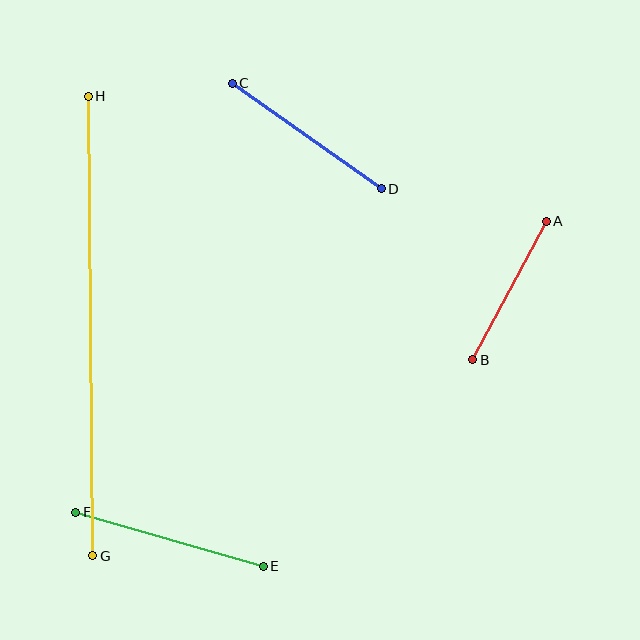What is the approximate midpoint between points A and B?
The midpoint is at approximately (510, 290) pixels.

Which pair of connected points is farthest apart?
Points G and H are farthest apart.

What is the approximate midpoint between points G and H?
The midpoint is at approximately (90, 326) pixels.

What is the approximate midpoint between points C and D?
The midpoint is at approximately (307, 136) pixels.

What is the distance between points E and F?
The distance is approximately 195 pixels.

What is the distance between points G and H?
The distance is approximately 460 pixels.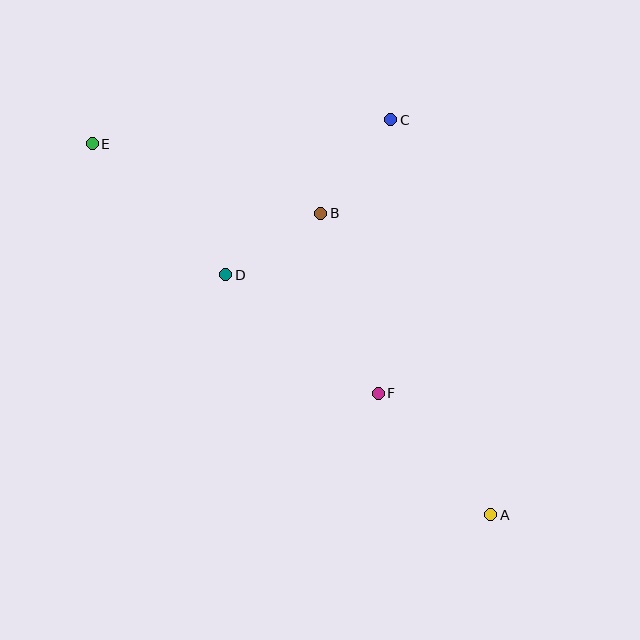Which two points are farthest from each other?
Points A and E are farthest from each other.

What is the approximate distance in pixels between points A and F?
The distance between A and F is approximately 165 pixels.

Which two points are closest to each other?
Points B and D are closest to each other.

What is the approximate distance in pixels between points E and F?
The distance between E and F is approximately 380 pixels.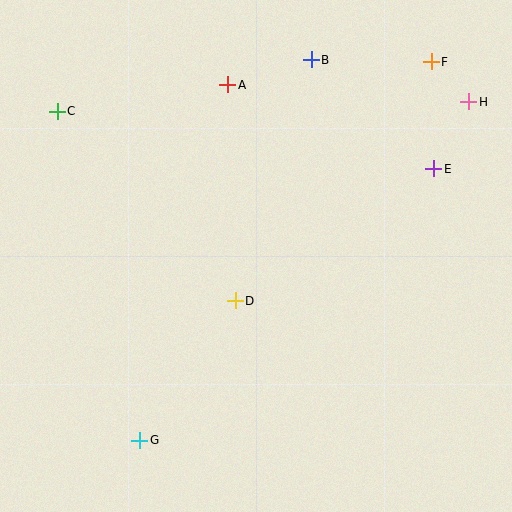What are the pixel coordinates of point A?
Point A is at (228, 85).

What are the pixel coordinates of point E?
Point E is at (433, 169).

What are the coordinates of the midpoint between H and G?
The midpoint between H and G is at (304, 271).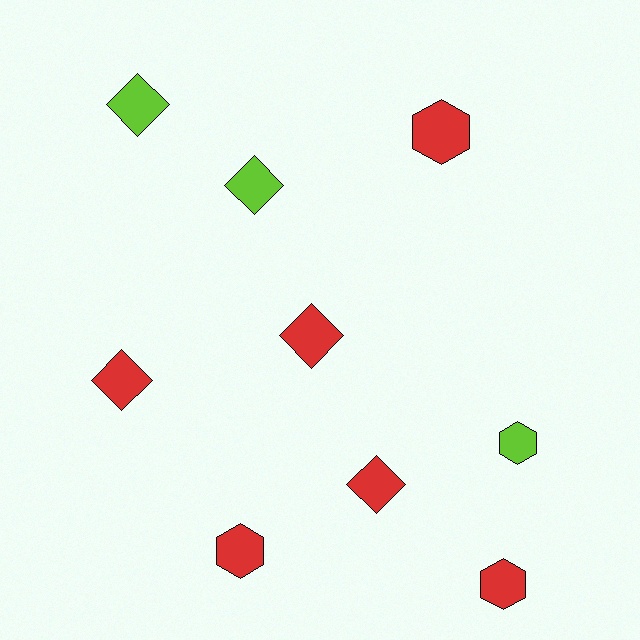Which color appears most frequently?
Red, with 6 objects.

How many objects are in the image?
There are 9 objects.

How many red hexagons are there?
There are 3 red hexagons.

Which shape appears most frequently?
Diamond, with 5 objects.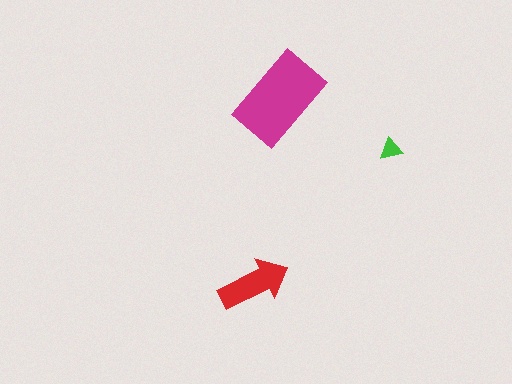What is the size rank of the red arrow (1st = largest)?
2nd.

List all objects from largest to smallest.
The magenta rectangle, the red arrow, the green triangle.